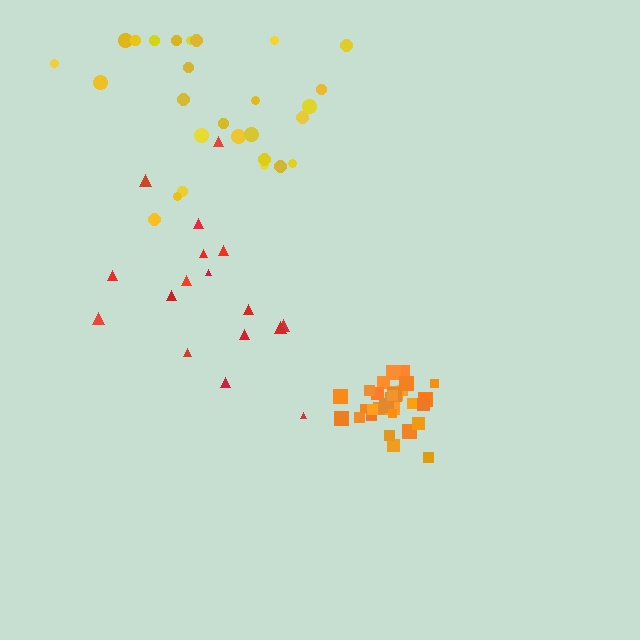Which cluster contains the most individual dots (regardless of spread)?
Orange (30).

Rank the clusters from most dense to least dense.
orange, red, yellow.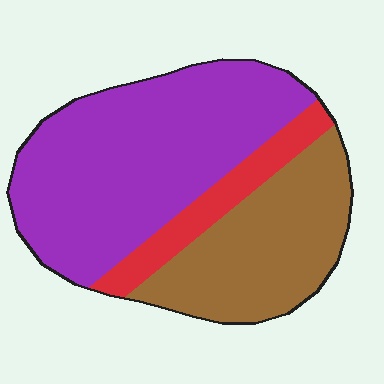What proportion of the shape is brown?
Brown covers 32% of the shape.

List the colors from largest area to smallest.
From largest to smallest: purple, brown, red.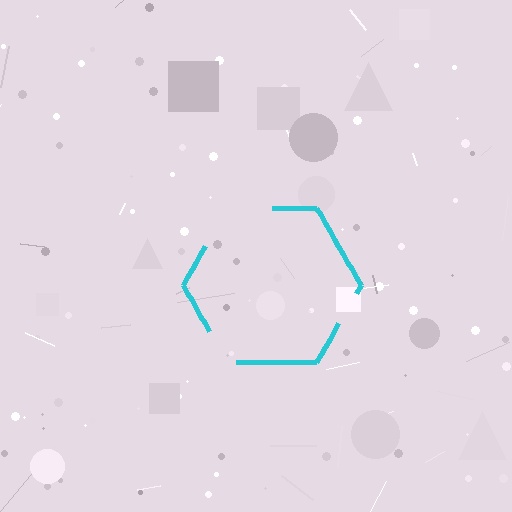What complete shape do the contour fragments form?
The contour fragments form a hexagon.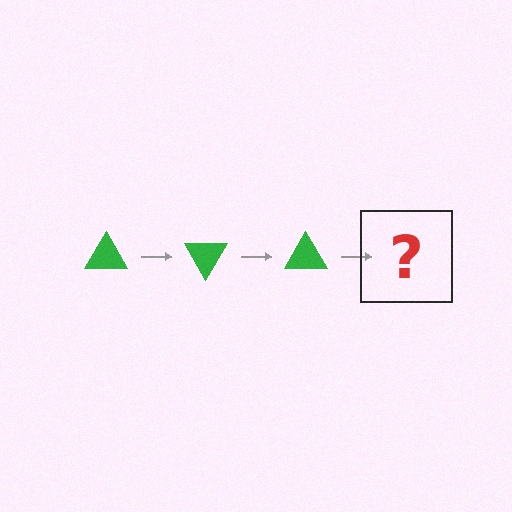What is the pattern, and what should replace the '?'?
The pattern is that the triangle rotates 60 degrees each step. The '?' should be a green triangle rotated 180 degrees.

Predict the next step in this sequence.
The next step is a green triangle rotated 180 degrees.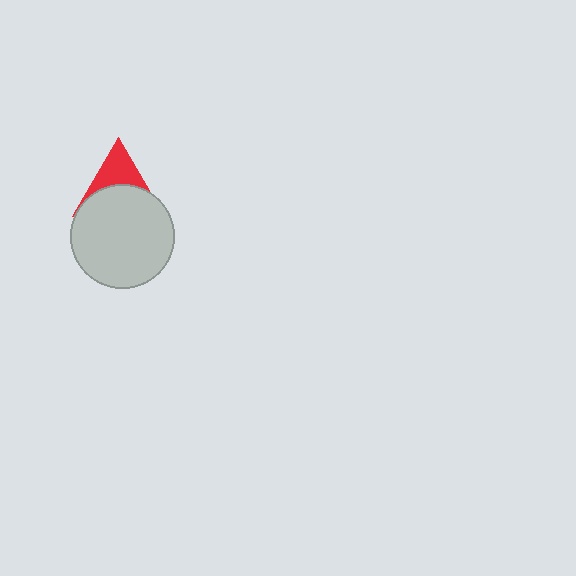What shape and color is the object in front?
The object in front is a light gray circle.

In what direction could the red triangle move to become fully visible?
The red triangle could move up. That would shift it out from behind the light gray circle entirely.